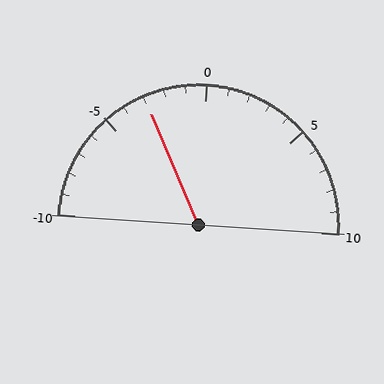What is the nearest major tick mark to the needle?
The nearest major tick mark is -5.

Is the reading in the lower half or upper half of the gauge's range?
The reading is in the lower half of the range (-10 to 10).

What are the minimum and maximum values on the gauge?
The gauge ranges from -10 to 10.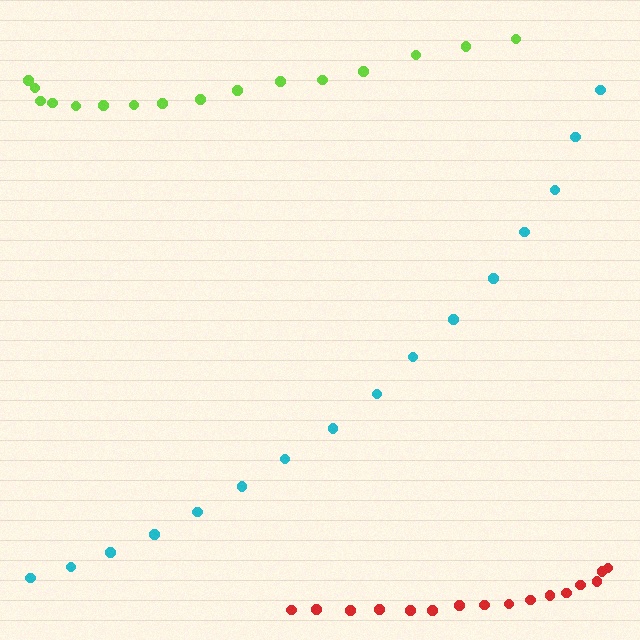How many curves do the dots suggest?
There are 3 distinct paths.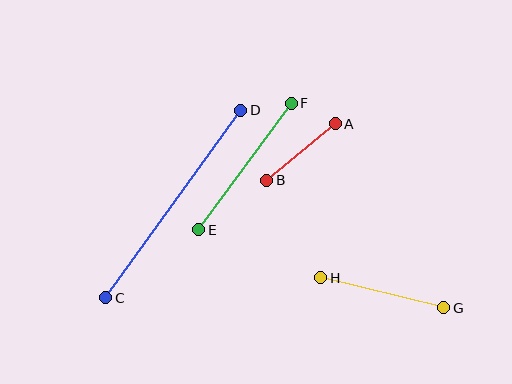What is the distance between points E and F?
The distance is approximately 157 pixels.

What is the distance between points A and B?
The distance is approximately 89 pixels.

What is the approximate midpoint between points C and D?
The midpoint is at approximately (173, 204) pixels.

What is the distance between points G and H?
The distance is approximately 126 pixels.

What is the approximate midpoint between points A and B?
The midpoint is at approximately (301, 152) pixels.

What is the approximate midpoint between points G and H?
The midpoint is at approximately (382, 293) pixels.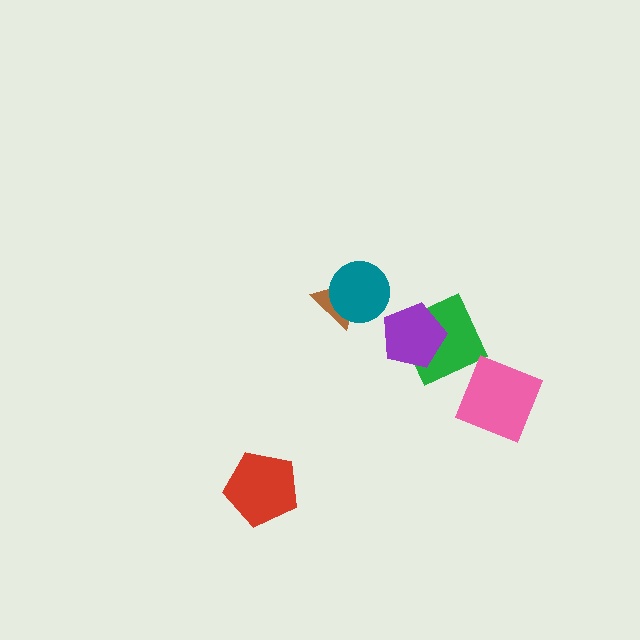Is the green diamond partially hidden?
Yes, it is partially covered by another shape.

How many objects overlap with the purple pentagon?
1 object overlaps with the purple pentagon.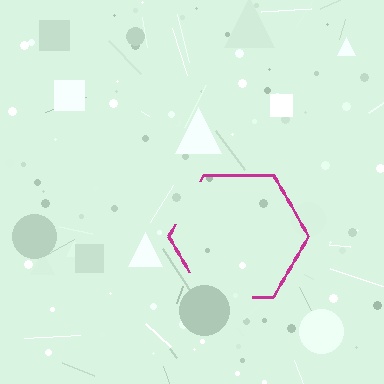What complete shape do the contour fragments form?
The contour fragments form a hexagon.